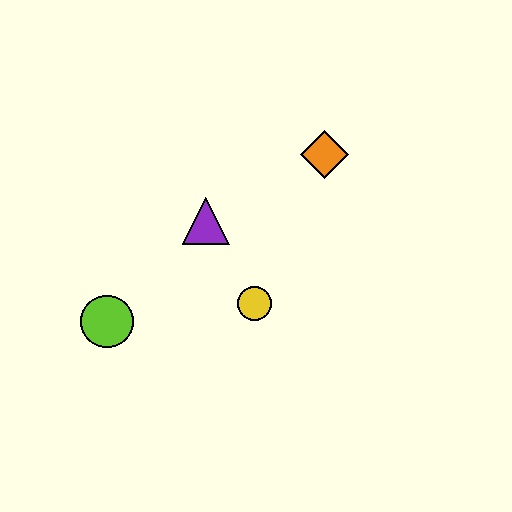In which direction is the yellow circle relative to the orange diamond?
The yellow circle is below the orange diamond.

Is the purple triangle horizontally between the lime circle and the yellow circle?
Yes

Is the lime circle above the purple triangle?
No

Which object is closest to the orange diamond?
The purple triangle is closest to the orange diamond.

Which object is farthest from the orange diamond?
The lime circle is farthest from the orange diamond.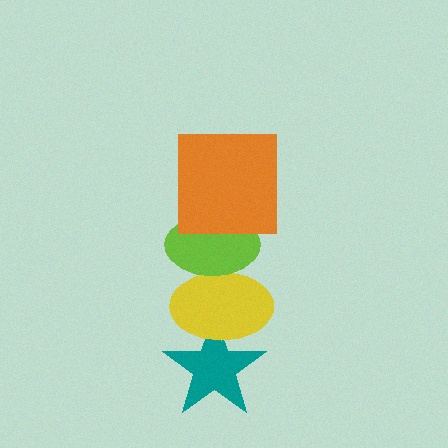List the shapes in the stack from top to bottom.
From top to bottom: the orange square, the lime ellipse, the yellow ellipse, the teal star.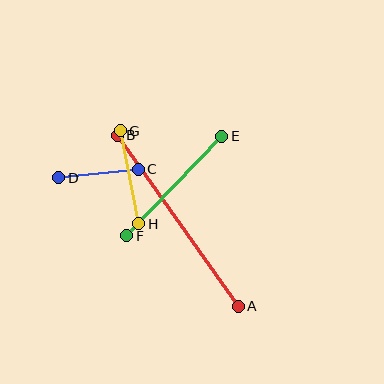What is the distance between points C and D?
The distance is approximately 80 pixels.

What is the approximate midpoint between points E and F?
The midpoint is at approximately (174, 186) pixels.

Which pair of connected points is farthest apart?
Points A and B are farthest apart.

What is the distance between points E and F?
The distance is approximately 138 pixels.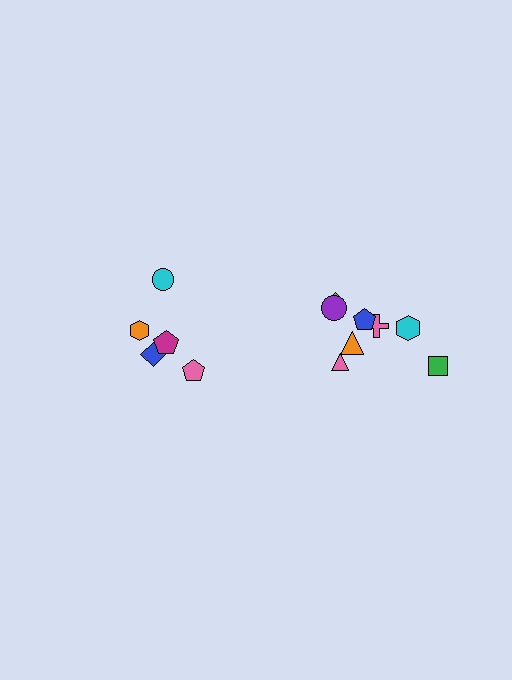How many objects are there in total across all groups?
There are 13 objects.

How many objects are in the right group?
There are 8 objects.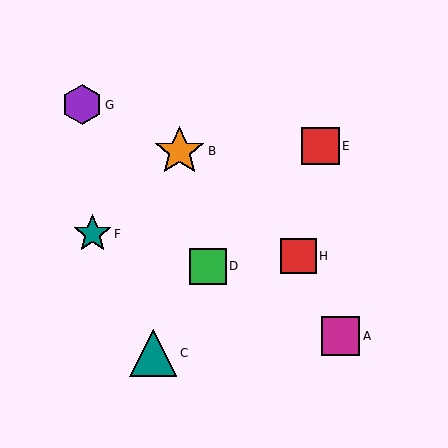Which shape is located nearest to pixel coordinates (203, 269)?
The green square (labeled D) at (208, 266) is nearest to that location.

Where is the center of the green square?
The center of the green square is at (208, 266).